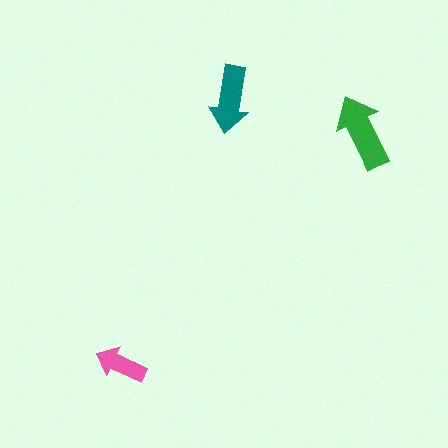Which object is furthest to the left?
The pink arrow is leftmost.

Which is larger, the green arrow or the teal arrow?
The green one.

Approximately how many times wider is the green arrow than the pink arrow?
About 1.5 times wider.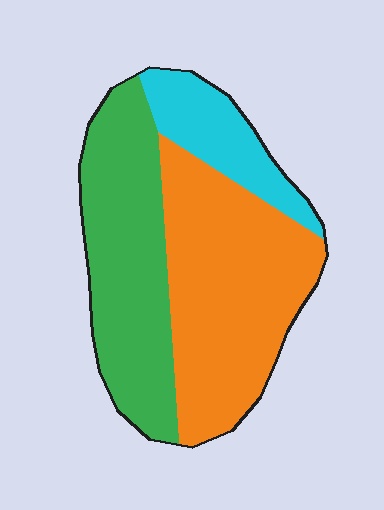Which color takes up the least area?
Cyan, at roughly 15%.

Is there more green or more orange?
Orange.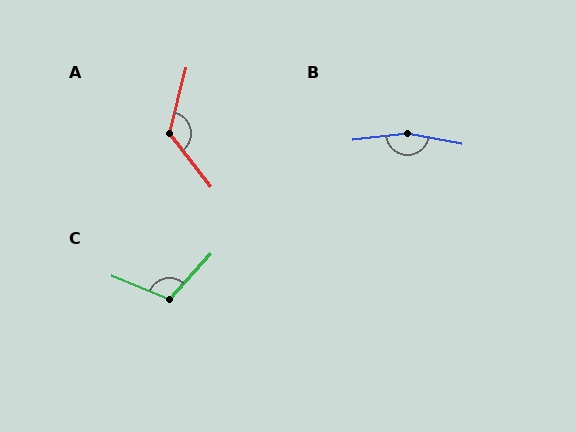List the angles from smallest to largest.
C (110°), A (128°), B (162°).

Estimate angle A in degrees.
Approximately 128 degrees.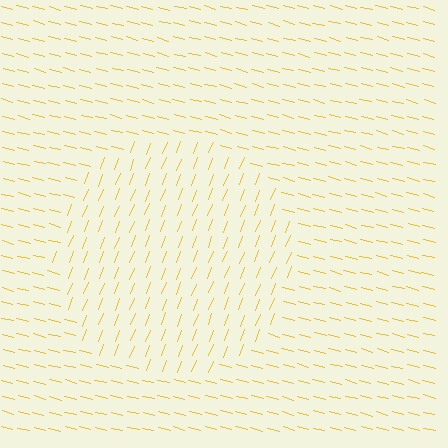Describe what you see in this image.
The image is filled with small yellow line segments. A circle region in the image has lines oriented differently from the surrounding lines, creating a visible texture boundary.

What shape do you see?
I see a circle.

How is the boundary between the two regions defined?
The boundary is defined purely by a change in line orientation (approximately 83 degrees difference). All lines are the same color and thickness.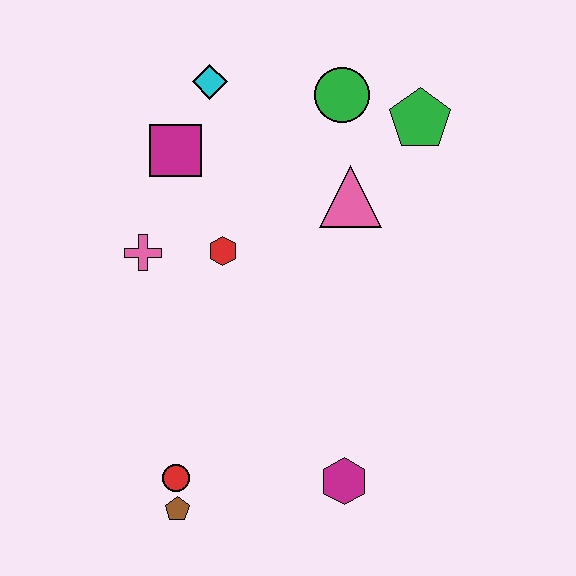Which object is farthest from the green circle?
The brown pentagon is farthest from the green circle.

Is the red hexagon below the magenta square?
Yes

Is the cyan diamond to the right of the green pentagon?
No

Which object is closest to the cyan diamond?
The magenta square is closest to the cyan diamond.